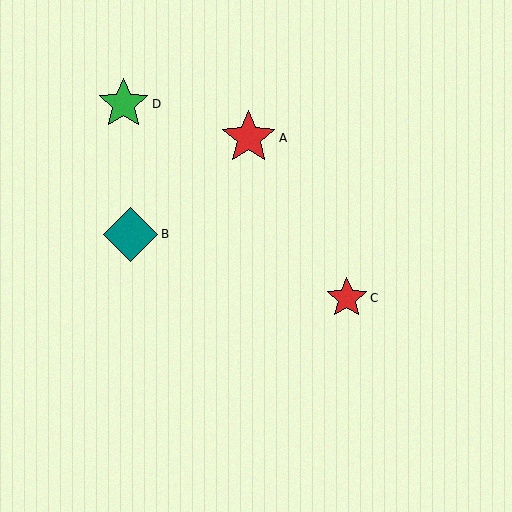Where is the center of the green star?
The center of the green star is at (123, 104).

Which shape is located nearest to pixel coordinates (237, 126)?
The red star (labeled A) at (249, 138) is nearest to that location.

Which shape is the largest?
The teal diamond (labeled B) is the largest.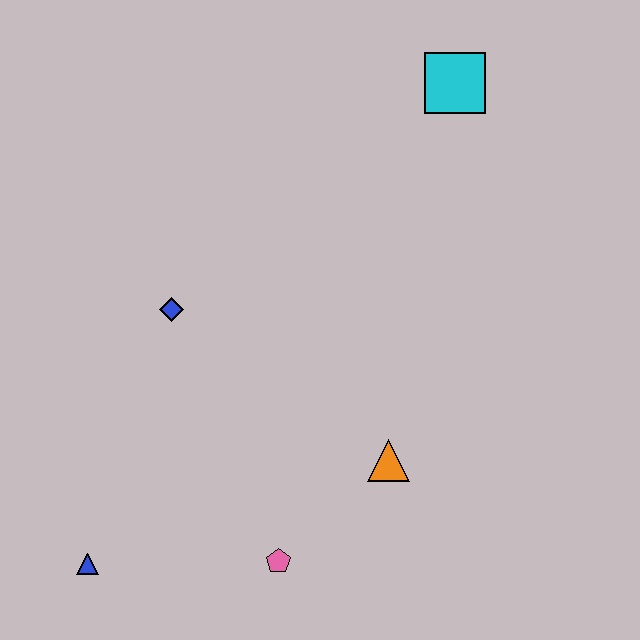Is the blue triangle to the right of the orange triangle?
No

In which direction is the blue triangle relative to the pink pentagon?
The blue triangle is to the left of the pink pentagon.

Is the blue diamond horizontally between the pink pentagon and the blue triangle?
Yes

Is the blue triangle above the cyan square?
No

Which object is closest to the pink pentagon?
The orange triangle is closest to the pink pentagon.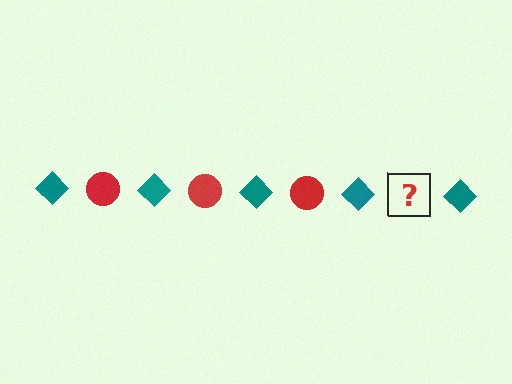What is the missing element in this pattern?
The missing element is a red circle.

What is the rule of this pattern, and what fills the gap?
The rule is that the pattern alternates between teal diamond and red circle. The gap should be filled with a red circle.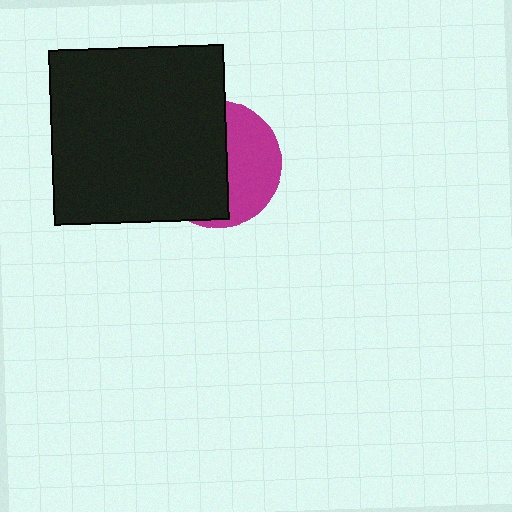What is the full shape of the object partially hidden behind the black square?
The partially hidden object is a magenta circle.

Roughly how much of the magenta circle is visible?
A small part of it is visible (roughly 41%).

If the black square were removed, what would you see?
You would see the complete magenta circle.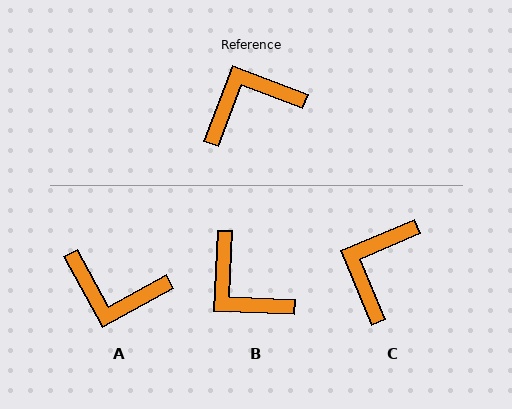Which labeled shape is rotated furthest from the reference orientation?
A, about 140 degrees away.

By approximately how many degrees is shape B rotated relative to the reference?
Approximately 108 degrees counter-clockwise.